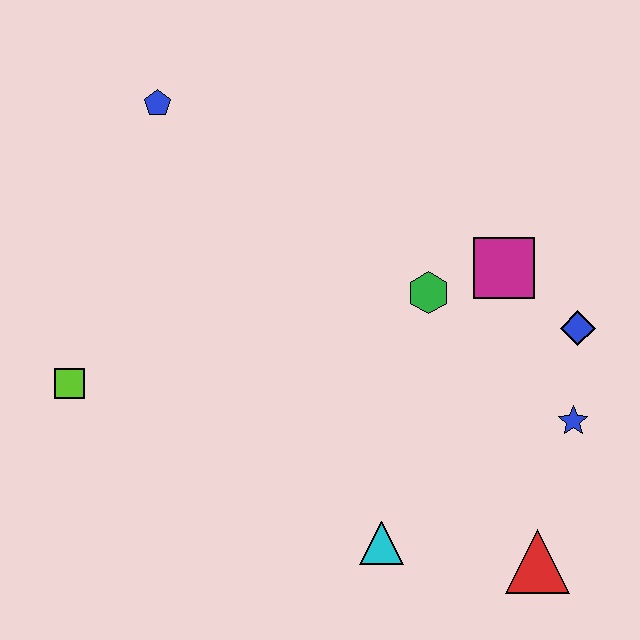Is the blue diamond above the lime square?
Yes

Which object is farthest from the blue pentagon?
The red triangle is farthest from the blue pentagon.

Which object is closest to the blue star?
The blue diamond is closest to the blue star.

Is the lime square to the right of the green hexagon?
No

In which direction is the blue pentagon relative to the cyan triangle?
The blue pentagon is above the cyan triangle.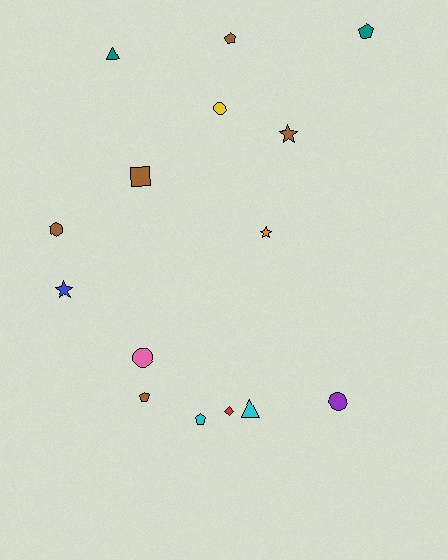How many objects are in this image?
There are 15 objects.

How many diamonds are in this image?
There is 1 diamond.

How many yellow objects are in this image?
There is 1 yellow object.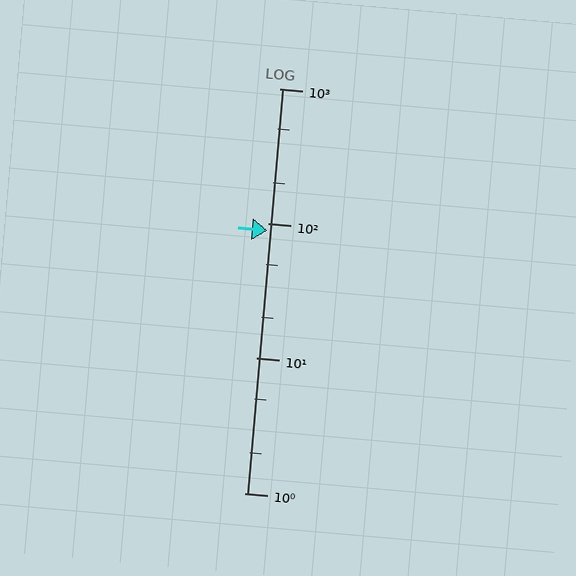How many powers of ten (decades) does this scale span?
The scale spans 3 decades, from 1 to 1000.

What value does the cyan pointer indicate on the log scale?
The pointer indicates approximately 89.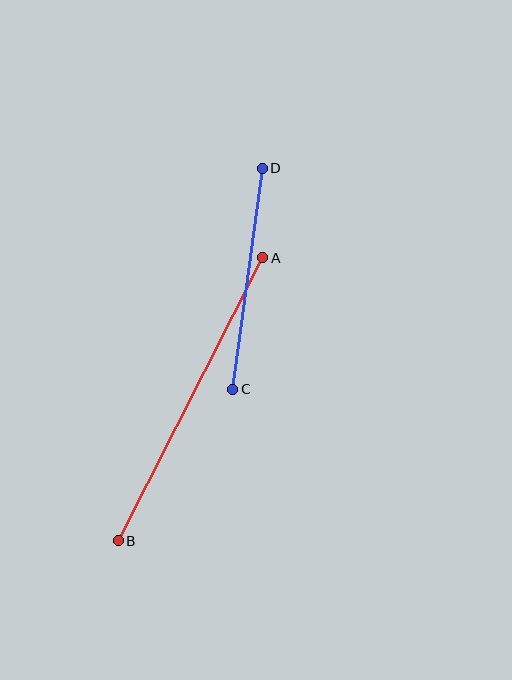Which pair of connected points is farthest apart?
Points A and B are farthest apart.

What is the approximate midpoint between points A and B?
The midpoint is at approximately (191, 399) pixels.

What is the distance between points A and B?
The distance is approximately 318 pixels.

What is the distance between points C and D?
The distance is approximately 223 pixels.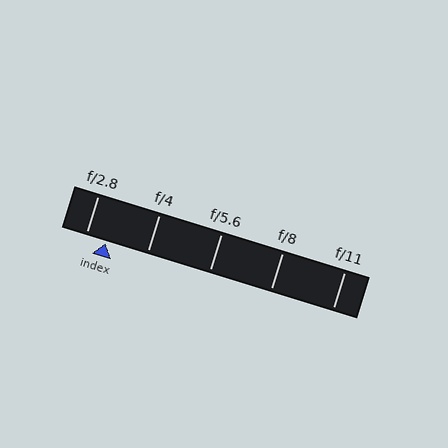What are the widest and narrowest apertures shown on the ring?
The widest aperture shown is f/2.8 and the narrowest is f/11.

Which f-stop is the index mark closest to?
The index mark is closest to f/2.8.